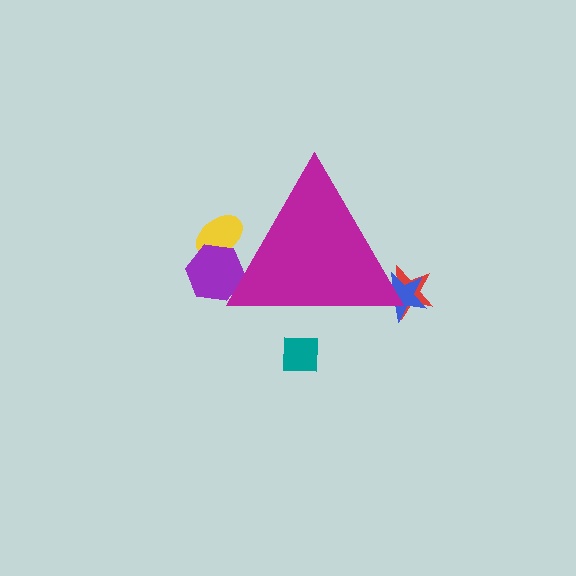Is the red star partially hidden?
Yes, the red star is partially hidden behind the magenta triangle.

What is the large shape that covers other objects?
A magenta triangle.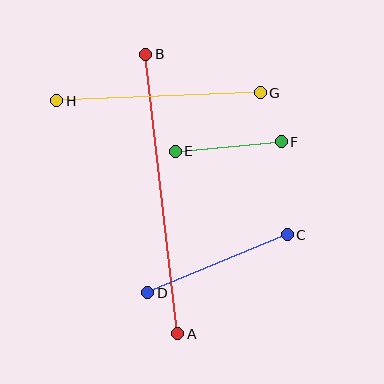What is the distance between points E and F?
The distance is approximately 106 pixels.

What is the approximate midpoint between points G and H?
The midpoint is at approximately (159, 97) pixels.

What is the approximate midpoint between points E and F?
The midpoint is at approximately (228, 146) pixels.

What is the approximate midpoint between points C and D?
The midpoint is at approximately (217, 264) pixels.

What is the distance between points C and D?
The distance is approximately 151 pixels.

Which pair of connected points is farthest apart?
Points A and B are farthest apart.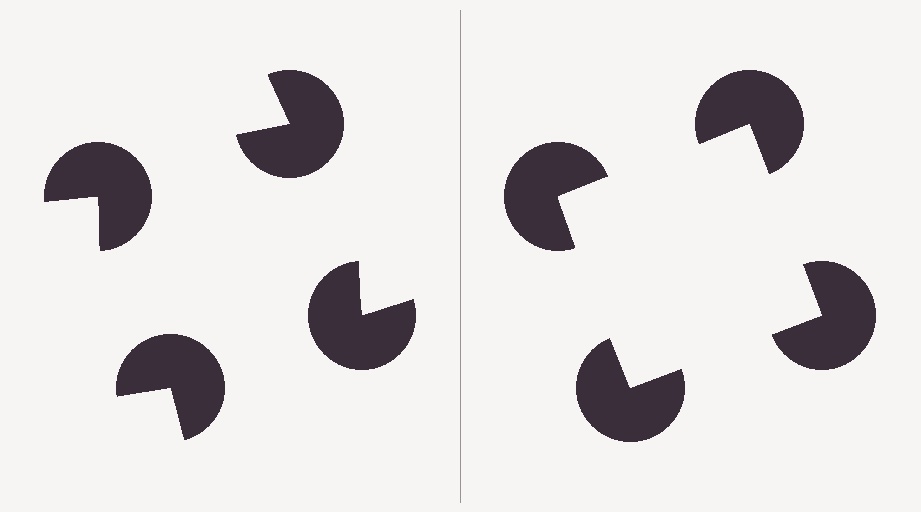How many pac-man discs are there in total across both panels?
8 — 4 on each side.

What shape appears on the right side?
An illusory square.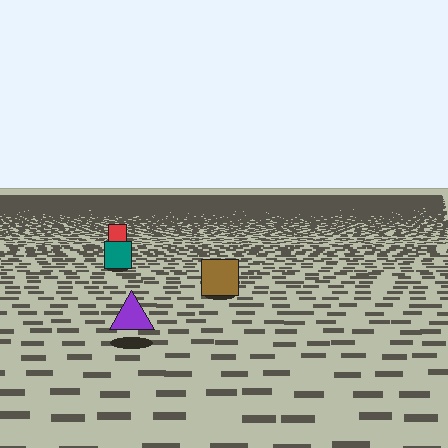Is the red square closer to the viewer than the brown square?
No. The brown square is closer — you can tell from the texture gradient: the ground texture is coarser near it.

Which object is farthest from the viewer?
The red square is farthest from the viewer. It appears smaller and the ground texture around it is denser.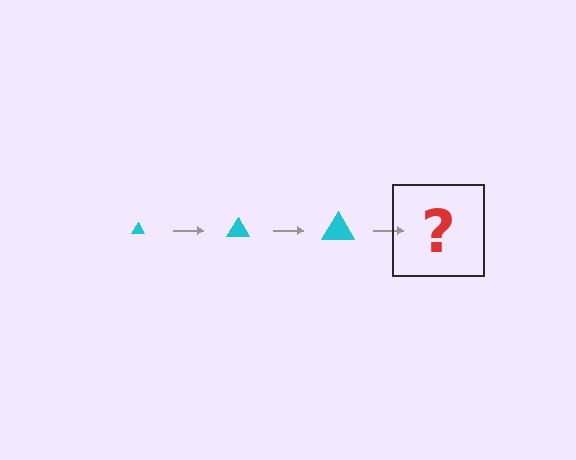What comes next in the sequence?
The next element should be a cyan triangle, larger than the previous one.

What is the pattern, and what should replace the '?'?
The pattern is that the triangle gets progressively larger each step. The '?' should be a cyan triangle, larger than the previous one.